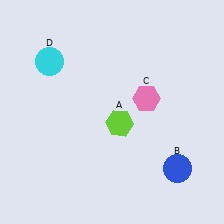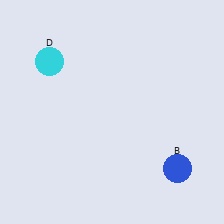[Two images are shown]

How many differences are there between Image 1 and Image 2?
There are 2 differences between the two images.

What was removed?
The pink hexagon (C), the lime hexagon (A) were removed in Image 2.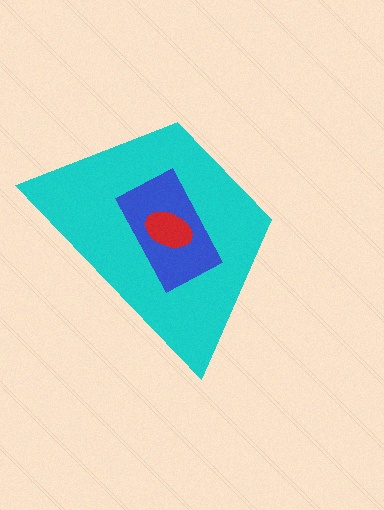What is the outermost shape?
The cyan trapezoid.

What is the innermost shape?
The red ellipse.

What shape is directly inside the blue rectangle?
The red ellipse.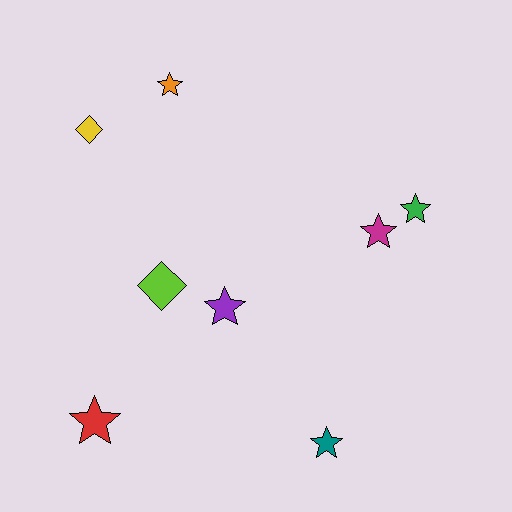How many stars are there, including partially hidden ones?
There are 6 stars.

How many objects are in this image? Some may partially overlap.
There are 8 objects.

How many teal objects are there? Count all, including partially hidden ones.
There is 1 teal object.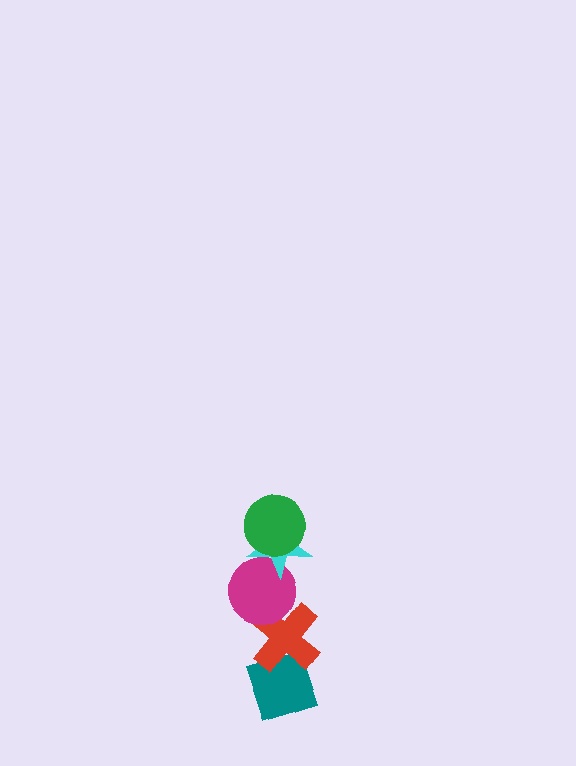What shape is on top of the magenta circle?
The cyan star is on top of the magenta circle.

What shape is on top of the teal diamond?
The red cross is on top of the teal diamond.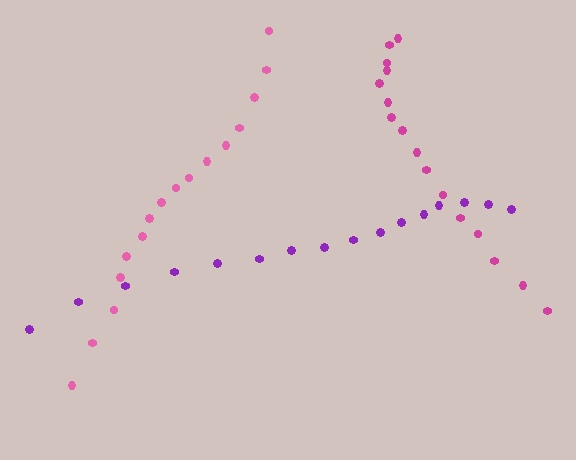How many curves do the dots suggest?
There are 3 distinct paths.